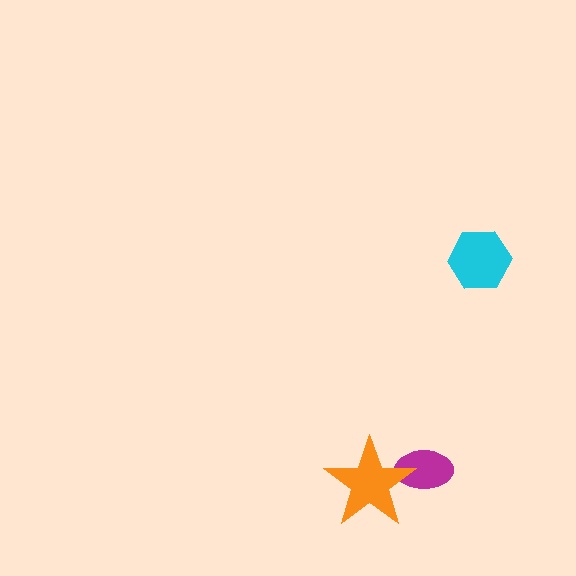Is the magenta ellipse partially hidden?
Yes, it is partially covered by another shape.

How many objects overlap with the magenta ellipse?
1 object overlaps with the magenta ellipse.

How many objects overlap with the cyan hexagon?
0 objects overlap with the cyan hexagon.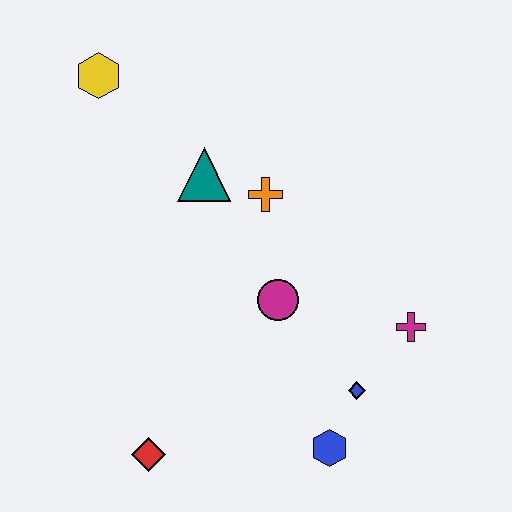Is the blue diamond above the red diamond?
Yes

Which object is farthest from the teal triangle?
The blue hexagon is farthest from the teal triangle.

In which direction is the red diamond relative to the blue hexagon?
The red diamond is to the left of the blue hexagon.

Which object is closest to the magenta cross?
The blue diamond is closest to the magenta cross.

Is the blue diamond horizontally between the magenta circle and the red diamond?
No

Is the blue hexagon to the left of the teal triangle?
No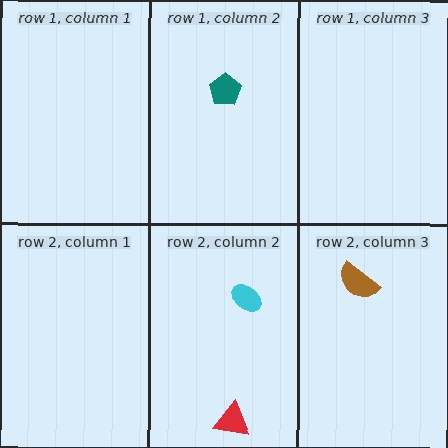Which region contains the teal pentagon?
The row 1, column 2 region.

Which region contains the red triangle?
The row 2, column 2 region.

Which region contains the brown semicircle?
The row 2, column 3 region.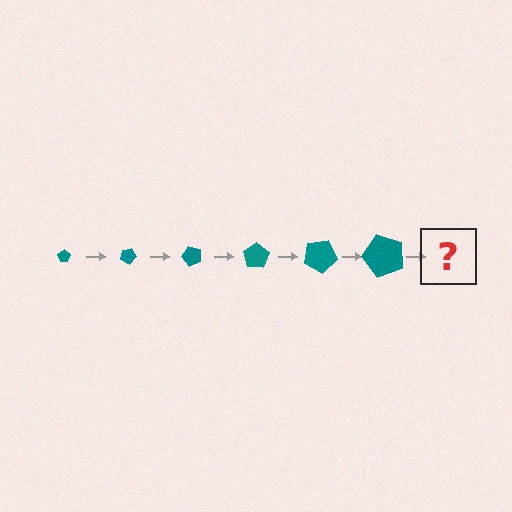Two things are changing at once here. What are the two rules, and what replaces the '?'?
The two rules are that the pentagon grows larger each step and it rotates 25 degrees each step. The '?' should be a pentagon, larger than the previous one and rotated 150 degrees from the start.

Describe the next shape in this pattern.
It should be a pentagon, larger than the previous one and rotated 150 degrees from the start.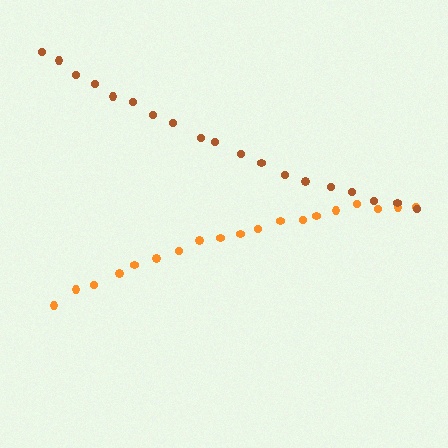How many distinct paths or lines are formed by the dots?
There are 2 distinct paths.